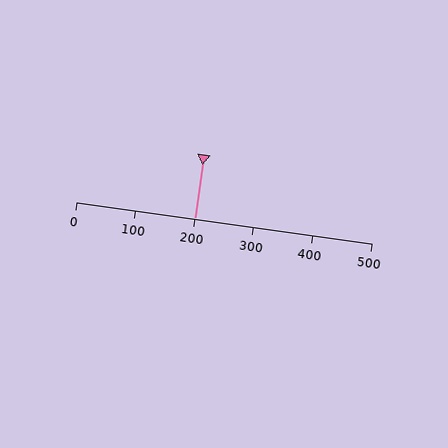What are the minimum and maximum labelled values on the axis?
The axis runs from 0 to 500.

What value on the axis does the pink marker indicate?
The marker indicates approximately 200.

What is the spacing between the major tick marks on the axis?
The major ticks are spaced 100 apart.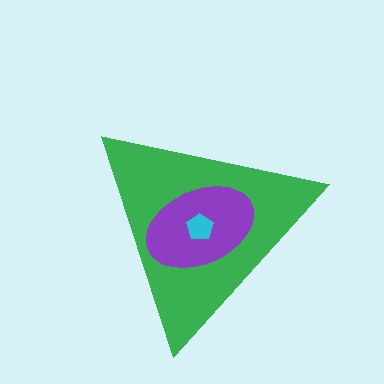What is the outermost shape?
The green triangle.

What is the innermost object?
The cyan pentagon.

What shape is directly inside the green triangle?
The purple ellipse.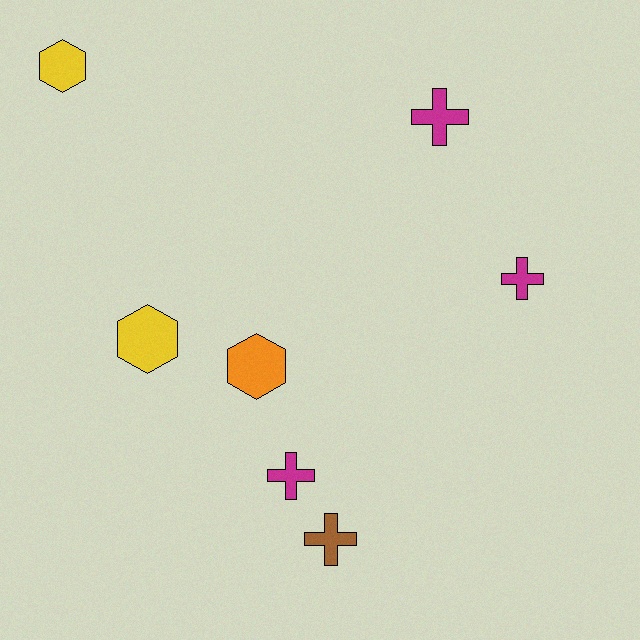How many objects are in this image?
There are 7 objects.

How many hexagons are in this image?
There are 3 hexagons.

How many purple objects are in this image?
There are no purple objects.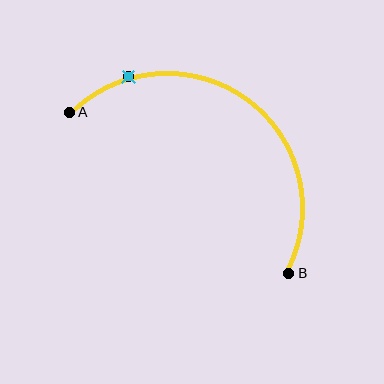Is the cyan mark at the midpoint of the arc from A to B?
No. The cyan mark lies on the arc but is closer to endpoint A. The arc midpoint would be at the point on the curve equidistant along the arc from both A and B.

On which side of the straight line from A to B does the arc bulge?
The arc bulges above and to the right of the straight line connecting A and B.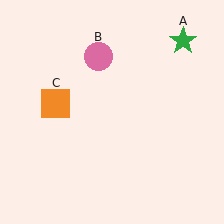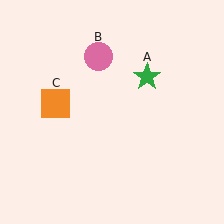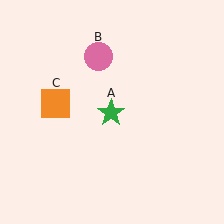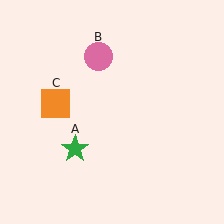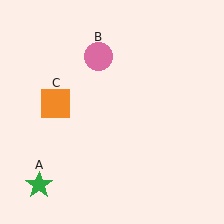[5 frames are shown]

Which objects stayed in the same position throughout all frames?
Pink circle (object B) and orange square (object C) remained stationary.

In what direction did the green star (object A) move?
The green star (object A) moved down and to the left.